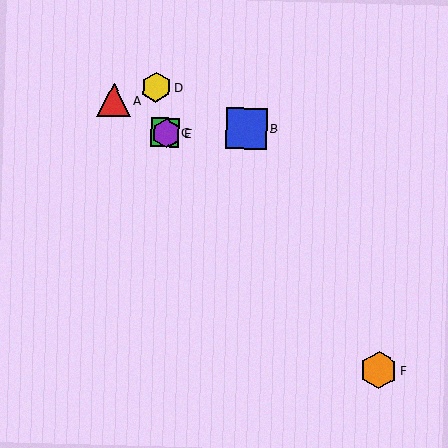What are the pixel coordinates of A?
Object A is at (114, 100).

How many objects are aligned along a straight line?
3 objects (A, C, E) are aligned along a straight line.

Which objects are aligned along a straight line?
Objects A, C, E are aligned along a straight line.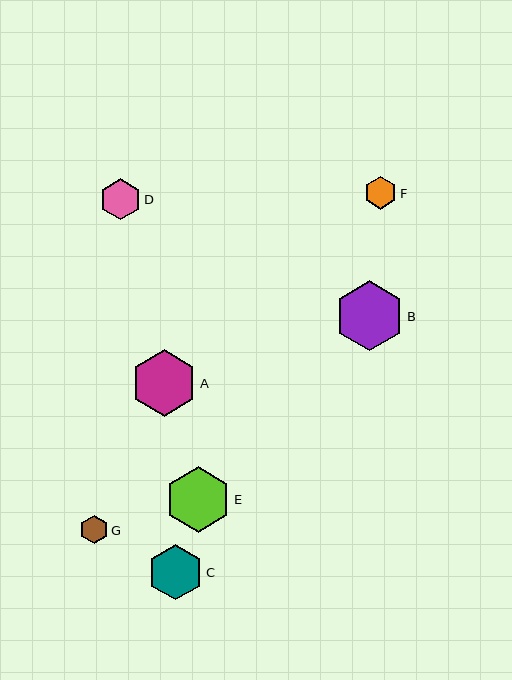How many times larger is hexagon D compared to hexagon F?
Hexagon D is approximately 1.3 times the size of hexagon F.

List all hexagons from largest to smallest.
From largest to smallest: B, A, E, C, D, F, G.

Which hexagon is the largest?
Hexagon B is the largest with a size of approximately 69 pixels.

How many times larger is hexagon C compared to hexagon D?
Hexagon C is approximately 1.3 times the size of hexagon D.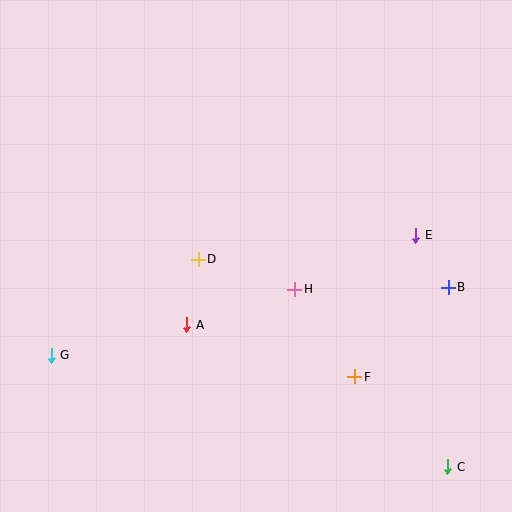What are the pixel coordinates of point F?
Point F is at (355, 377).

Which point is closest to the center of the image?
Point H at (295, 289) is closest to the center.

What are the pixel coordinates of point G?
Point G is at (51, 355).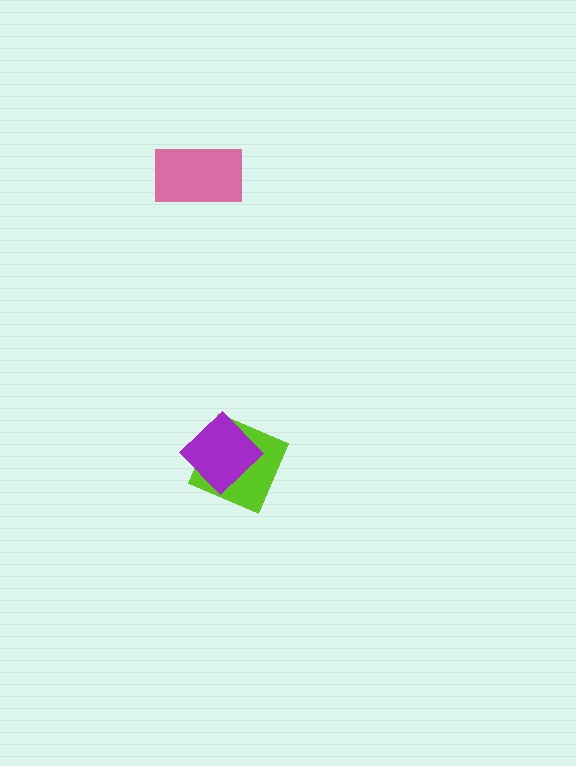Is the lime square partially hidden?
Yes, it is partially covered by another shape.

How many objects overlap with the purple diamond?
1 object overlaps with the purple diamond.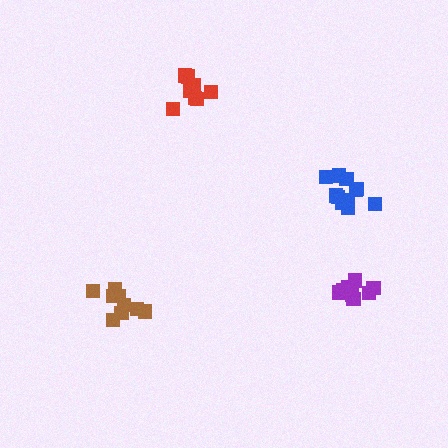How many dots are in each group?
Group 1: 11 dots, Group 2: 9 dots, Group 3: 8 dots, Group 4: 10 dots (38 total).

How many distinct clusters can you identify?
There are 4 distinct clusters.